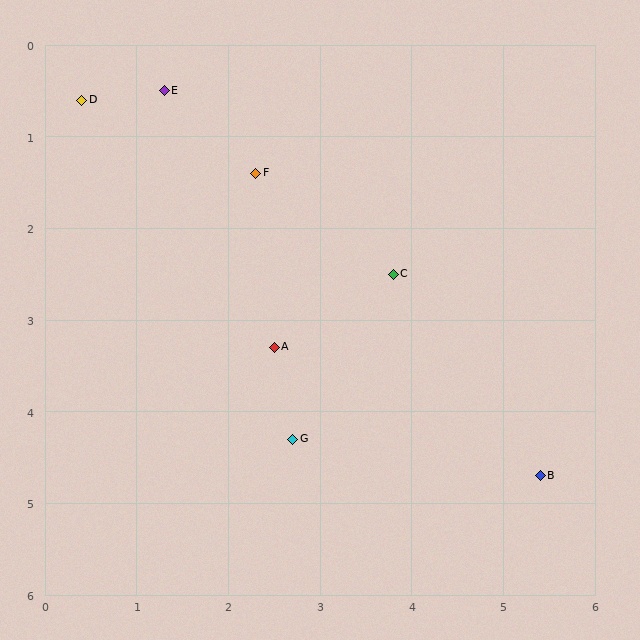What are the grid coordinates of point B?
Point B is at approximately (5.4, 4.7).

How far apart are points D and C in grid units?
Points D and C are about 3.9 grid units apart.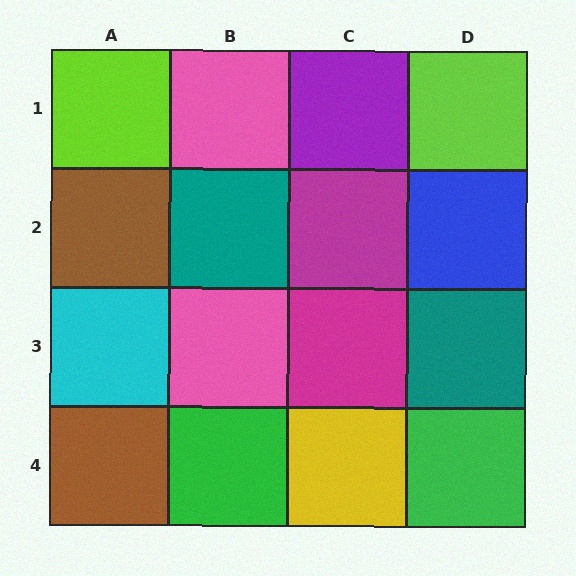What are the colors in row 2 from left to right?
Brown, teal, magenta, blue.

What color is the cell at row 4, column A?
Brown.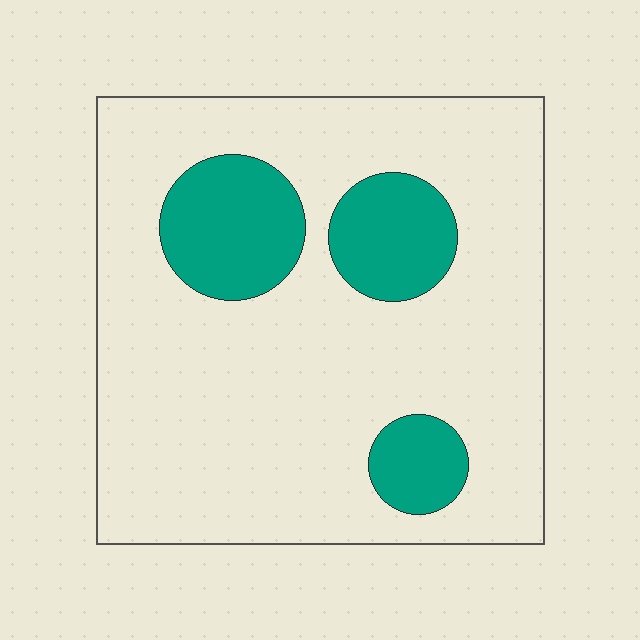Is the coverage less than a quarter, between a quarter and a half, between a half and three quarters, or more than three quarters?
Less than a quarter.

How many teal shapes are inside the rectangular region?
3.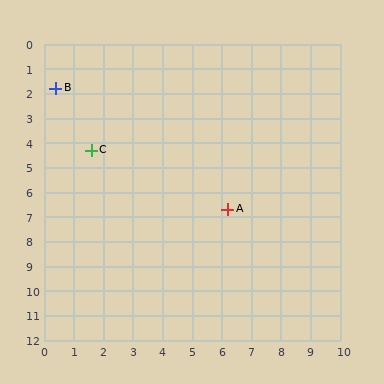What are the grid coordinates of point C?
Point C is at approximately (1.6, 4.3).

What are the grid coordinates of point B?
Point B is at approximately (0.4, 1.8).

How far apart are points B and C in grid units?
Points B and C are about 2.8 grid units apart.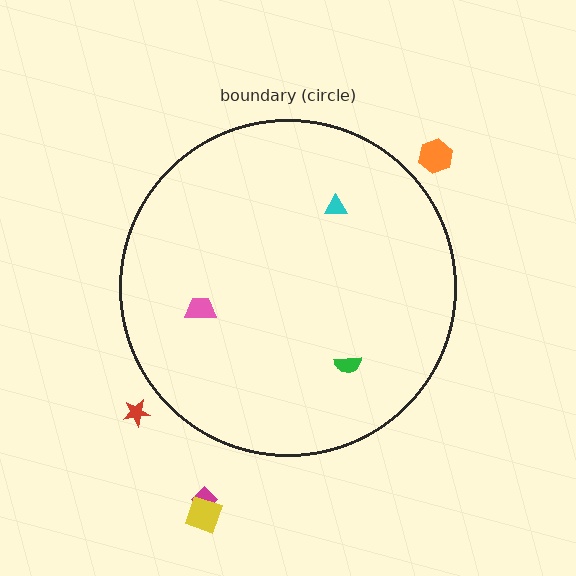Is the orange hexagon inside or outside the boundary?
Outside.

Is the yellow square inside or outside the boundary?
Outside.